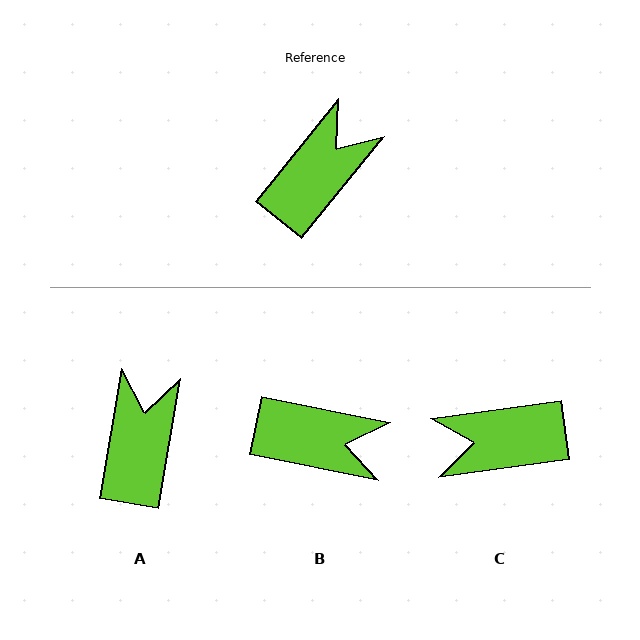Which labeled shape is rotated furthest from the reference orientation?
C, about 137 degrees away.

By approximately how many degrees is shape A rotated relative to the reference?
Approximately 30 degrees counter-clockwise.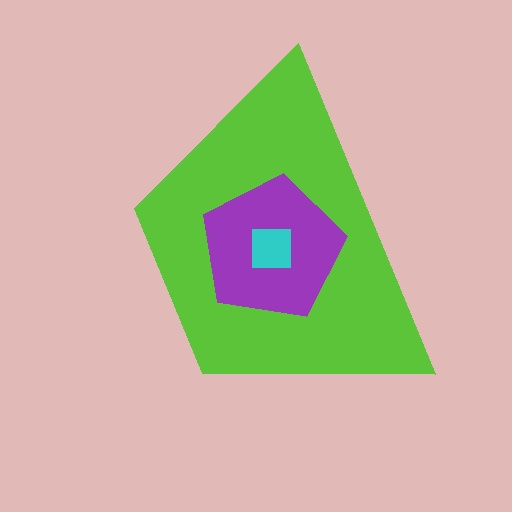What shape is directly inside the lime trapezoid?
The purple pentagon.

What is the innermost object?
The cyan square.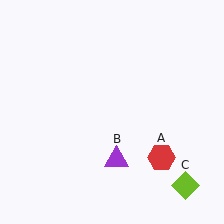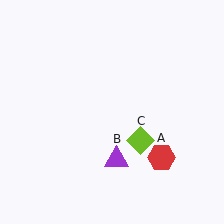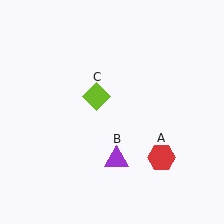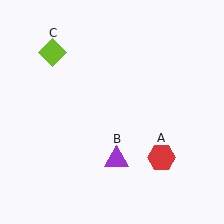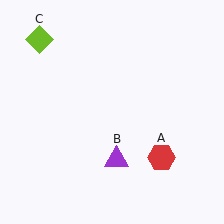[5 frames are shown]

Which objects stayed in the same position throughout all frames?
Red hexagon (object A) and purple triangle (object B) remained stationary.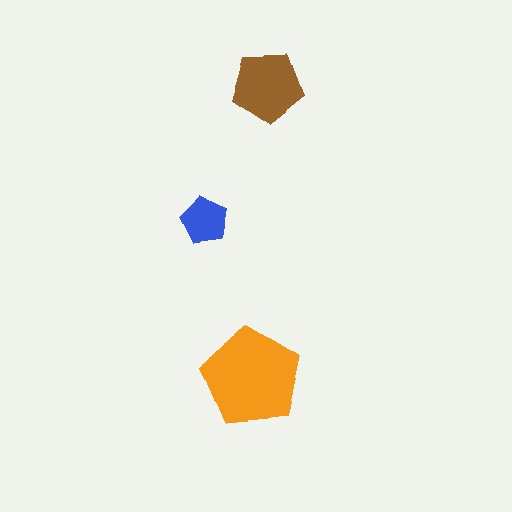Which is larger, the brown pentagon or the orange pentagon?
The orange one.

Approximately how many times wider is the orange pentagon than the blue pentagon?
About 2 times wider.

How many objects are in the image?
There are 3 objects in the image.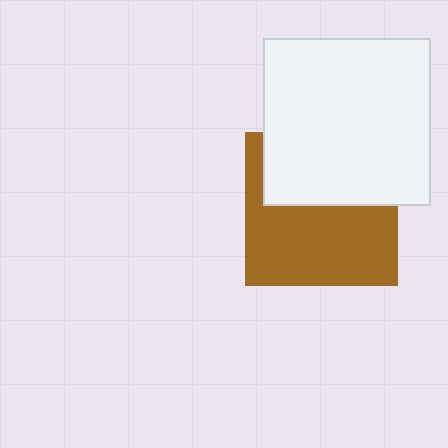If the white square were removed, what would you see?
You would see the complete brown square.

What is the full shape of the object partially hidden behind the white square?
The partially hidden object is a brown square.